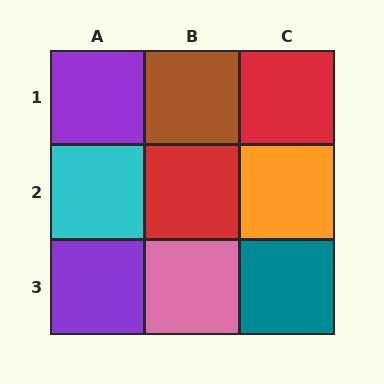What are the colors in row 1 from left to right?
Purple, brown, red.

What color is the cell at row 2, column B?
Red.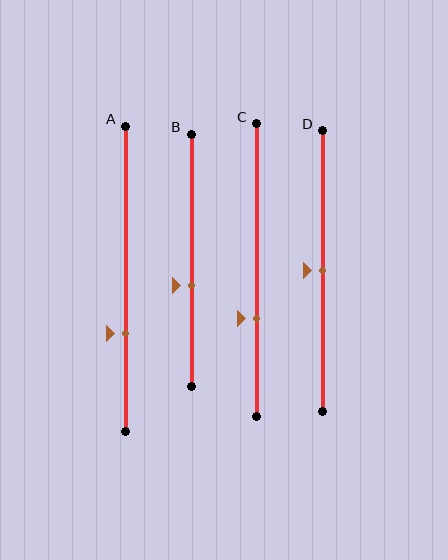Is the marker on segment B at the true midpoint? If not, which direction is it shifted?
No, the marker on segment B is shifted downward by about 10% of the segment length.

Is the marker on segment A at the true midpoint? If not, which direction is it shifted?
No, the marker on segment A is shifted downward by about 18% of the segment length.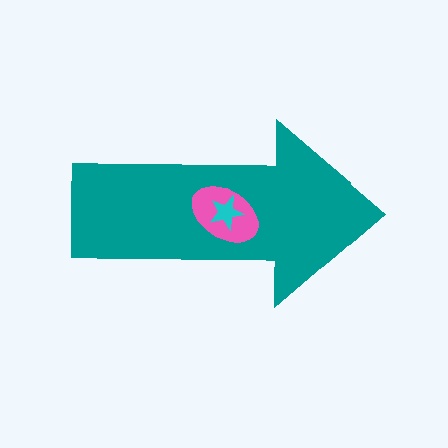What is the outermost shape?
The teal arrow.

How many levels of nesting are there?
3.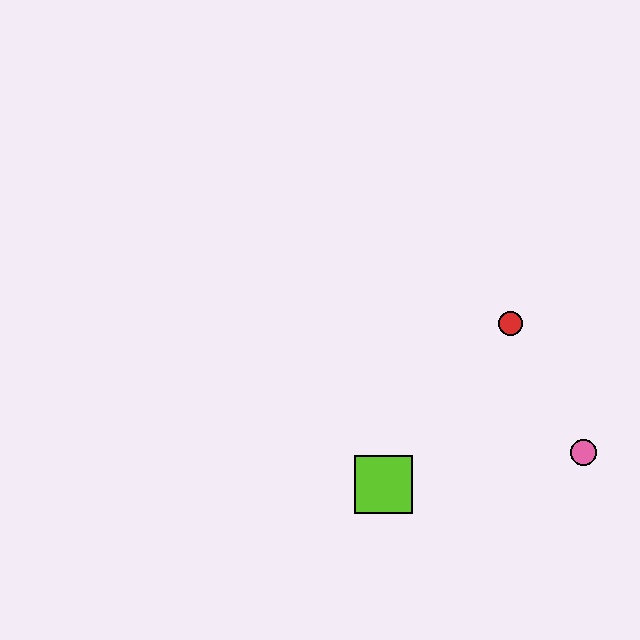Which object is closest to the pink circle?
The red circle is closest to the pink circle.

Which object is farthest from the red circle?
The lime square is farthest from the red circle.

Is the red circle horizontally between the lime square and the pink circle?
Yes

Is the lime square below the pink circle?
Yes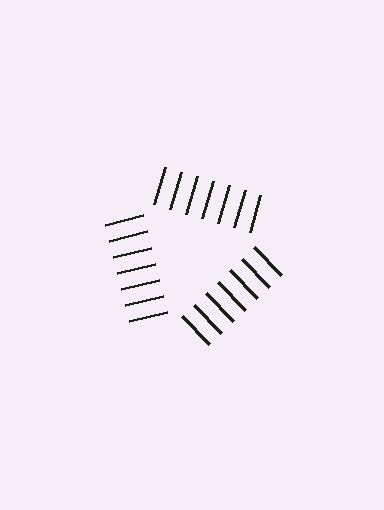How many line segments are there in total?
21 — 7 along each of the 3 edges.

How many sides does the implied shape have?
3 sides — the line-ends trace a triangle.